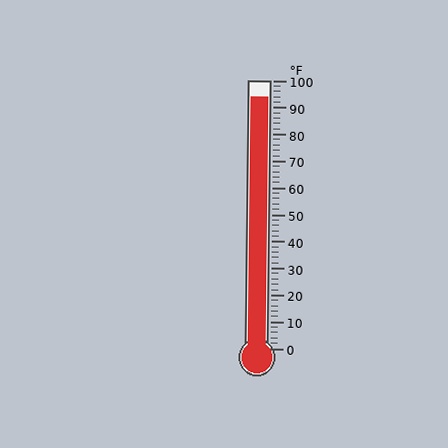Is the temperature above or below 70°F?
The temperature is above 70°F.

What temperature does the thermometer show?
The thermometer shows approximately 94°F.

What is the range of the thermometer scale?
The thermometer scale ranges from 0°F to 100°F.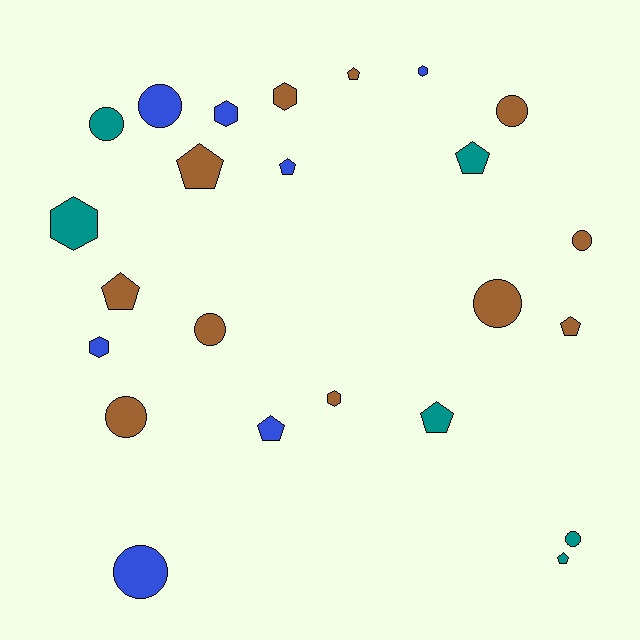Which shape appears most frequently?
Circle, with 9 objects.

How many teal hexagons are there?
There is 1 teal hexagon.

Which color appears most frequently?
Brown, with 11 objects.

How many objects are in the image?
There are 24 objects.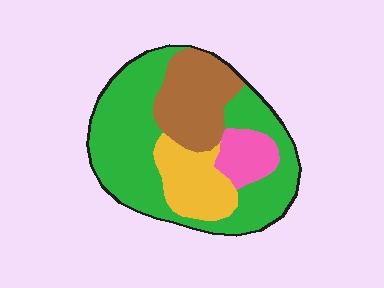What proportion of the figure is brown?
Brown takes up about one fifth (1/5) of the figure.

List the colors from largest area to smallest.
From largest to smallest: green, brown, yellow, pink.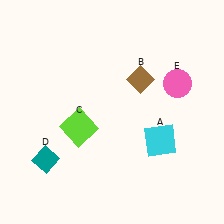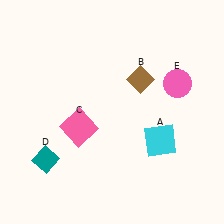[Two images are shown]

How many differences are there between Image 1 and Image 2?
There is 1 difference between the two images.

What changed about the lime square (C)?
In Image 1, C is lime. In Image 2, it changed to pink.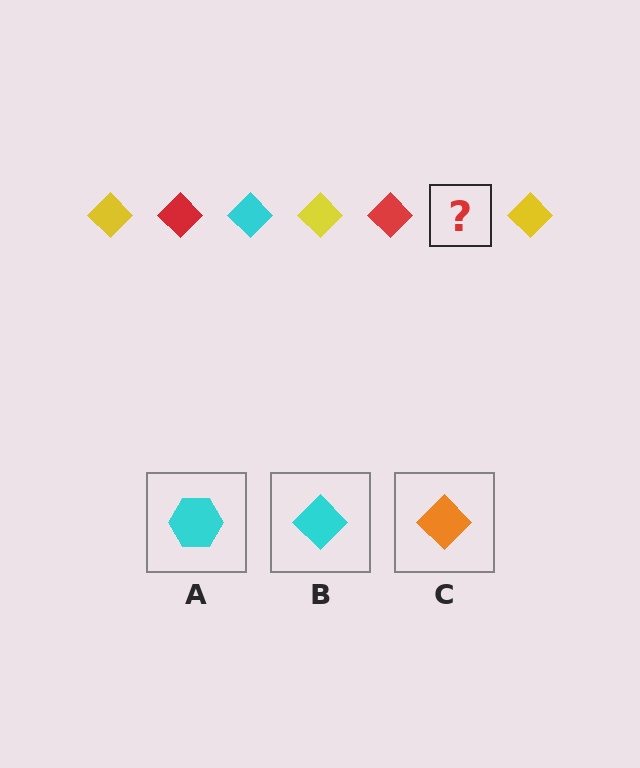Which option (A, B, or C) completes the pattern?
B.